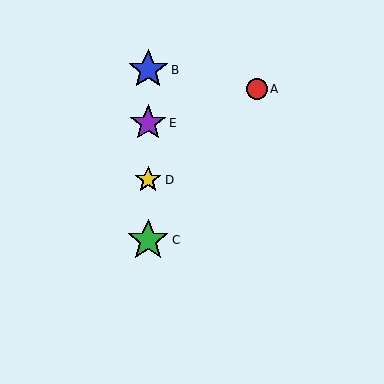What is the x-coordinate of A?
Object A is at x≈257.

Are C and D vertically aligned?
Yes, both are at x≈148.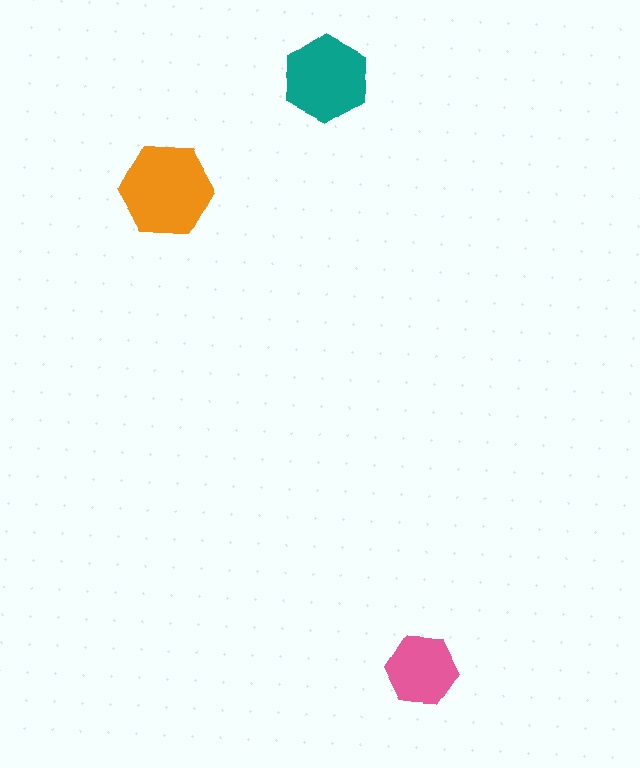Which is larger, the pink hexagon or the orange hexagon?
The orange one.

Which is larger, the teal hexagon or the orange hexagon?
The orange one.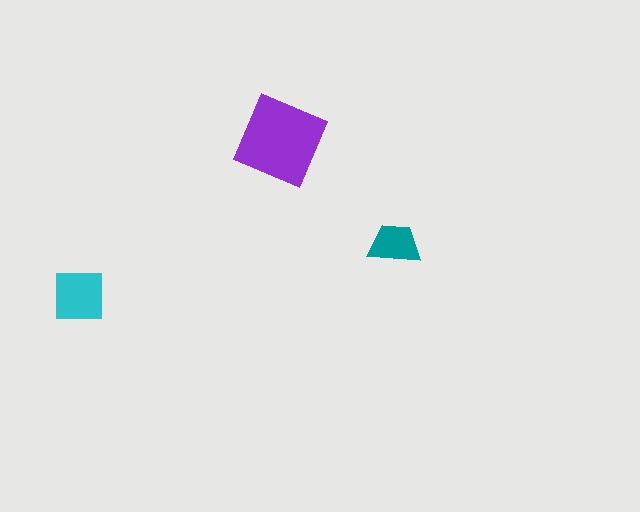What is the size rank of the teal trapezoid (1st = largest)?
3rd.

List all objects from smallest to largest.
The teal trapezoid, the cyan square, the purple diamond.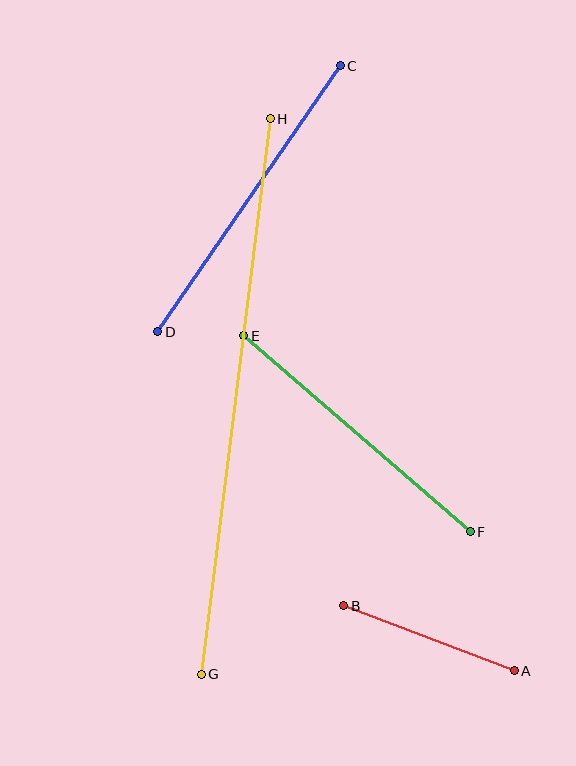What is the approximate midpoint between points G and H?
The midpoint is at approximately (236, 396) pixels.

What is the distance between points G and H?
The distance is approximately 560 pixels.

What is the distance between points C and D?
The distance is approximately 323 pixels.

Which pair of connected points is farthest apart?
Points G and H are farthest apart.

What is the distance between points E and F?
The distance is approximately 300 pixels.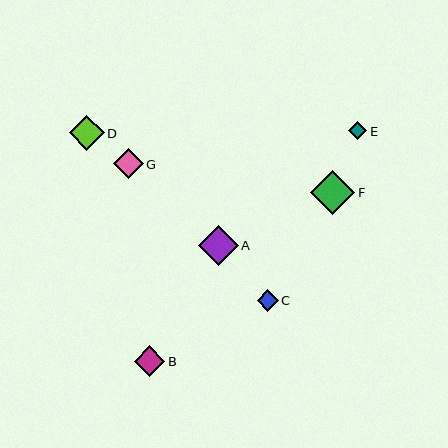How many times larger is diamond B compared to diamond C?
Diamond B is approximately 1.4 times the size of diamond C.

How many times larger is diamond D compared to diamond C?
Diamond D is approximately 1.6 times the size of diamond C.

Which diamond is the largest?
Diamond F is the largest with a size of approximately 44 pixels.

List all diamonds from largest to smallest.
From largest to smallest: F, A, D, B, G, C, E.